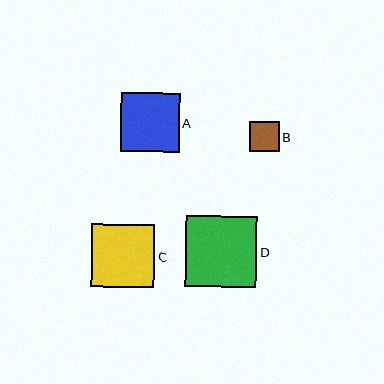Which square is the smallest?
Square B is the smallest with a size of approximately 30 pixels.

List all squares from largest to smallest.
From largest to smallest: D, C, A, B.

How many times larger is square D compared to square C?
Square D is approximately 1.1 times the size of square C.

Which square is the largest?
Square D is the largest with a size of approximately 71 pixels.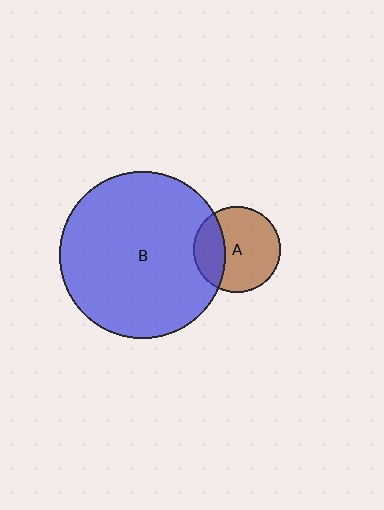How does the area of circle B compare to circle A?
Approximately 3.7 times.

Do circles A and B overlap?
Yes.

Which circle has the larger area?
Circle B (blue).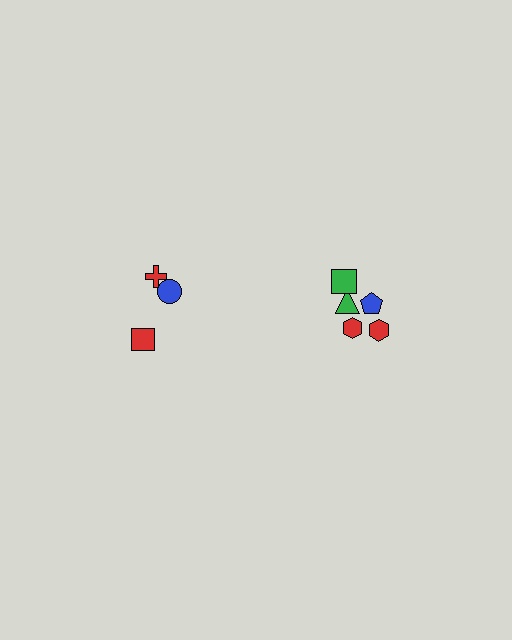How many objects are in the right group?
There are 5 objects.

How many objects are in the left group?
There are 3 objects.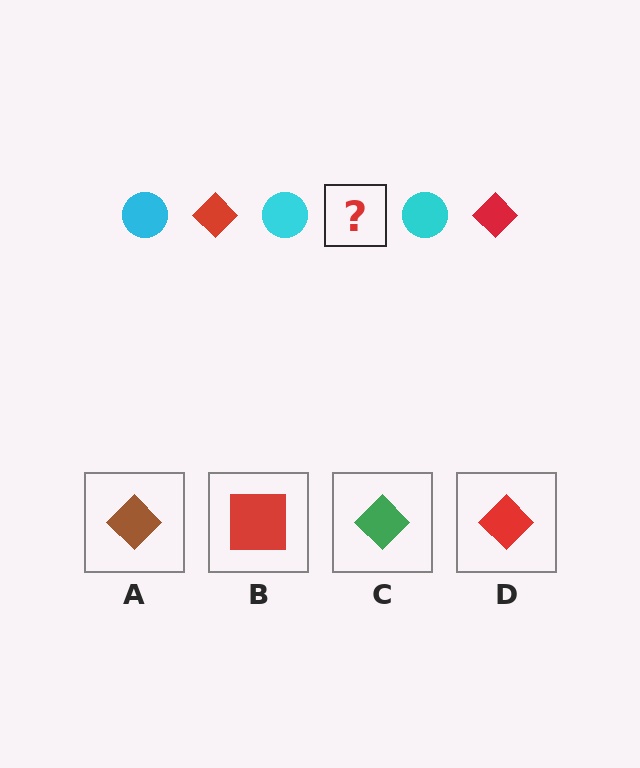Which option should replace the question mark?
Option D.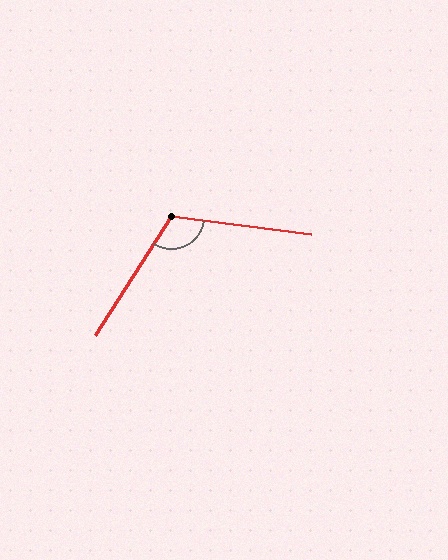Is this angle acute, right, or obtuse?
It is obtuse.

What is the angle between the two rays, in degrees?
Approximately 115 degrees.